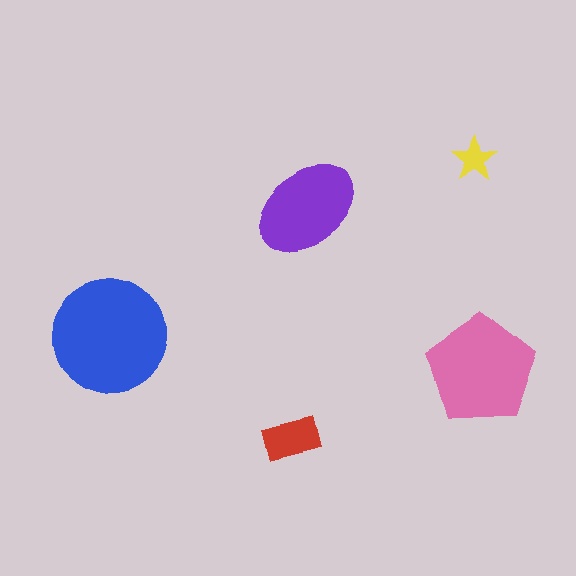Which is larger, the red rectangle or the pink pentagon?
The pink pentagon.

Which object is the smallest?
The yellow star.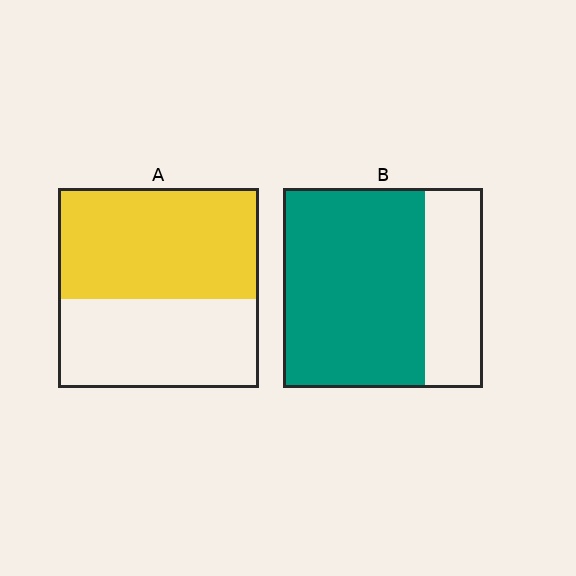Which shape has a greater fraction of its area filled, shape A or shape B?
Shape B.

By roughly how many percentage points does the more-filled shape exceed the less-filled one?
By roughly 15 percentage points (B over A).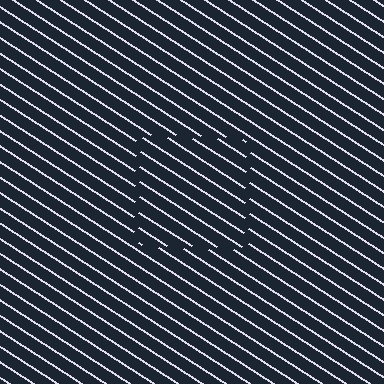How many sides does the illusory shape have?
4 sides — the line-ends trace a square.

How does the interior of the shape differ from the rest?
The interior of the shape contains the same grating, shifted by half a period — the contour is defined by the phase discontinuity where line-ends from the inner and outer gratings abut.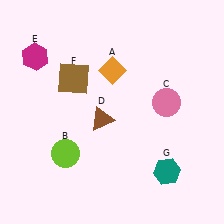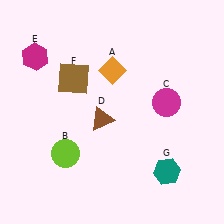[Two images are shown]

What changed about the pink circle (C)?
In Image 1, C is pink. In Image 2, it changed to magenta.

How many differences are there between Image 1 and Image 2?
There is 1 difference between the two images.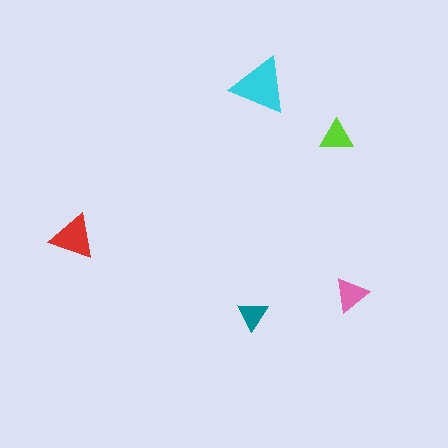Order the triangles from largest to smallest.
the cyan one, the red one, the pink one, the lime one, the teal one.